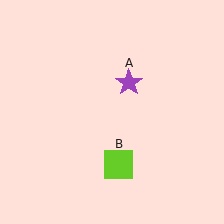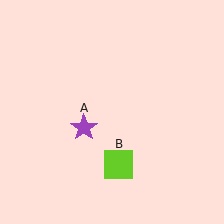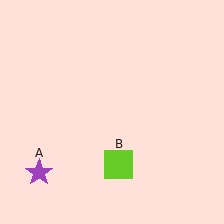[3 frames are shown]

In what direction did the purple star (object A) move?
The purple star (object A) moved down and to the left.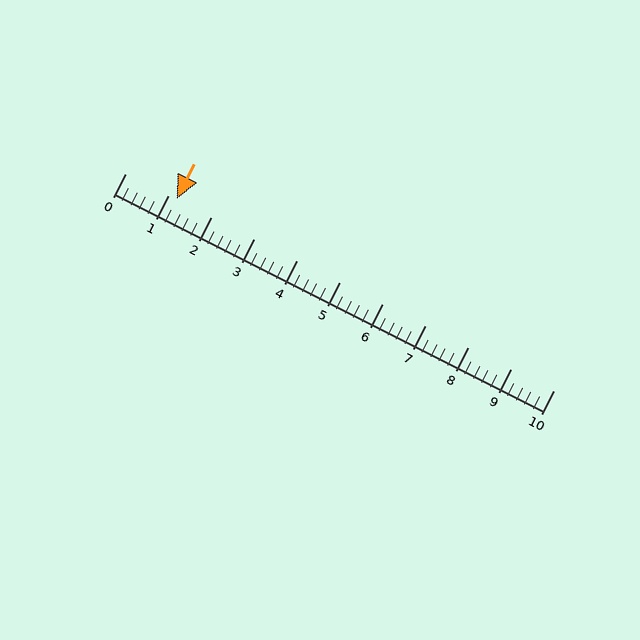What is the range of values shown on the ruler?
The ruler shows values from 0 to 10.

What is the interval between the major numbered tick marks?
The major tick marks are spaced 1 units apart.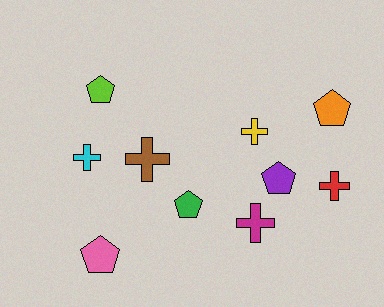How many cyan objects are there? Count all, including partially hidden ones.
There is 1 cyan object.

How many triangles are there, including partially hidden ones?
There are no triangles.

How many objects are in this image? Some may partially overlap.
There are 10 objects.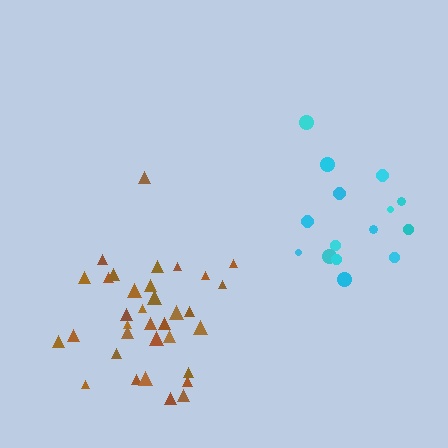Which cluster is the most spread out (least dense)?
Cyan.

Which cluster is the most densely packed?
Brown.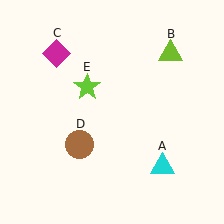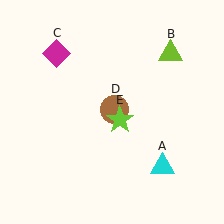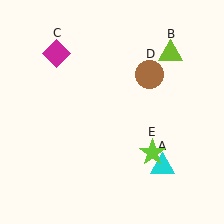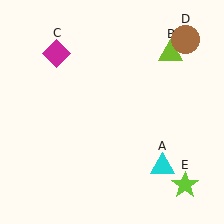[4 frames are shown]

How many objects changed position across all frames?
2 objects changed position: brown circle (object D), lime star (object E).